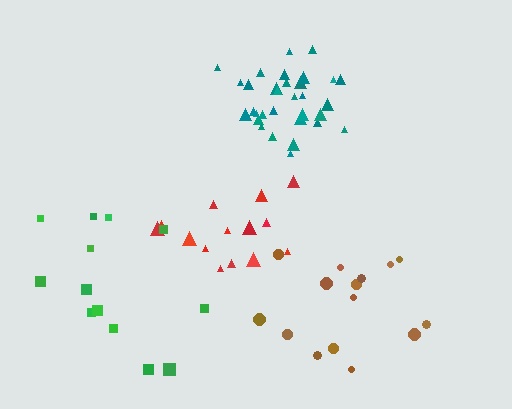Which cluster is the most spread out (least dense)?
Brown.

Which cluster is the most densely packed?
Teal.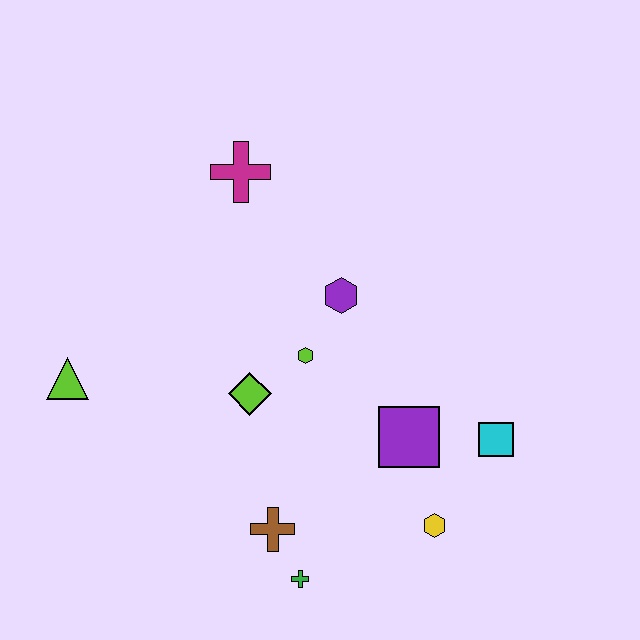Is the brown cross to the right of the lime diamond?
Yes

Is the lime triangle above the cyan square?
Yes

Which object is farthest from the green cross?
The magenta cross is farthest from the green cross.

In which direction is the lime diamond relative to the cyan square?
The lime diamond is to the left of the cyan square.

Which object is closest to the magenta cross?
The purple hexagon is closest to the magenta cross.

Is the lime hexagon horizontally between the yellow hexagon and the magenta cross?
Yes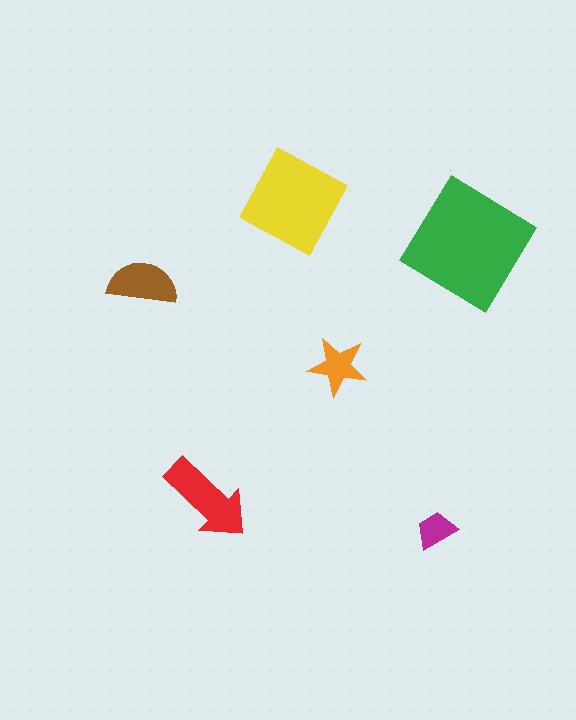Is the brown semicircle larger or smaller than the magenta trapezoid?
Larger.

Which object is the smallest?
The magenta trapezoid.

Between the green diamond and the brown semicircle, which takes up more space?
The green diamond.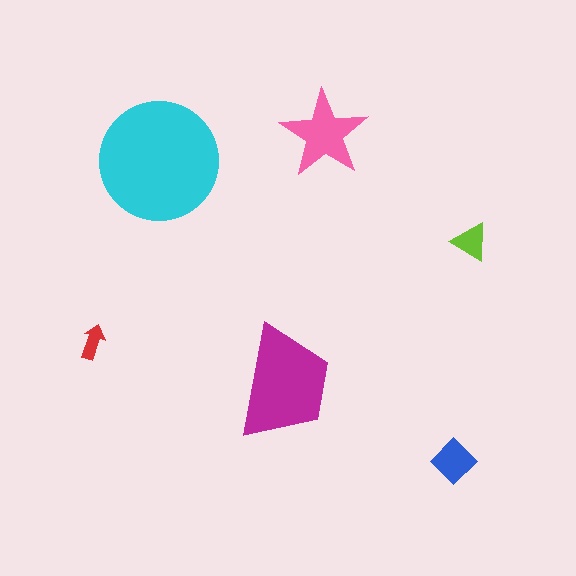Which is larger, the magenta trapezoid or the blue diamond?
The magenta trapezoid.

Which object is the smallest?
The red arrow.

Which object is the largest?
The cyan circle.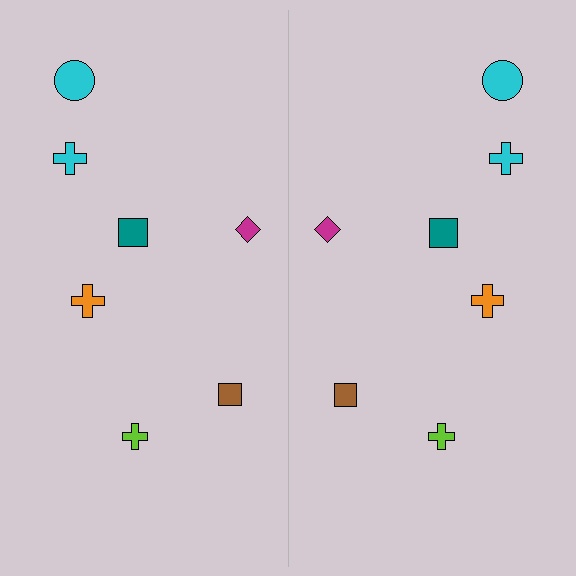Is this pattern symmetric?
Yes, this pattern has bilateral (reflection) symmetry.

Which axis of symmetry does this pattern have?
The pattern has a vertical axis of symmetry running through the center of the image.